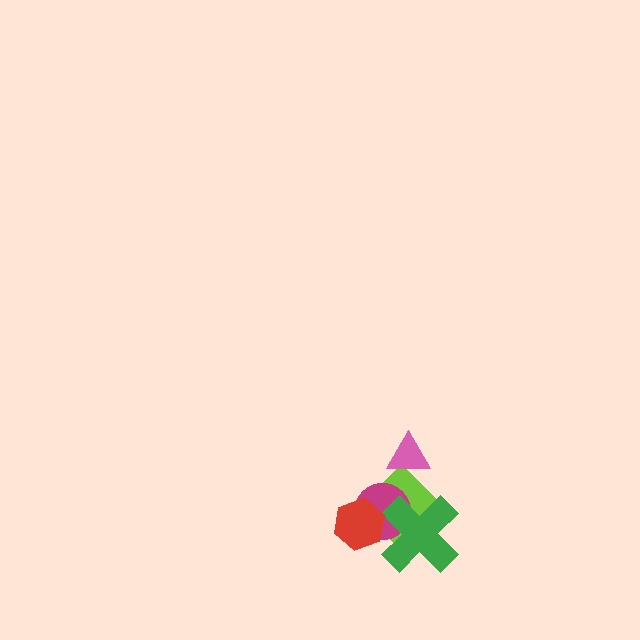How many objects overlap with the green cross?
3 objects overlap with the green cross.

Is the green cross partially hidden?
Yes, it is partially covered by another shape.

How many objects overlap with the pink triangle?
1 object overlaps with the pink triangle.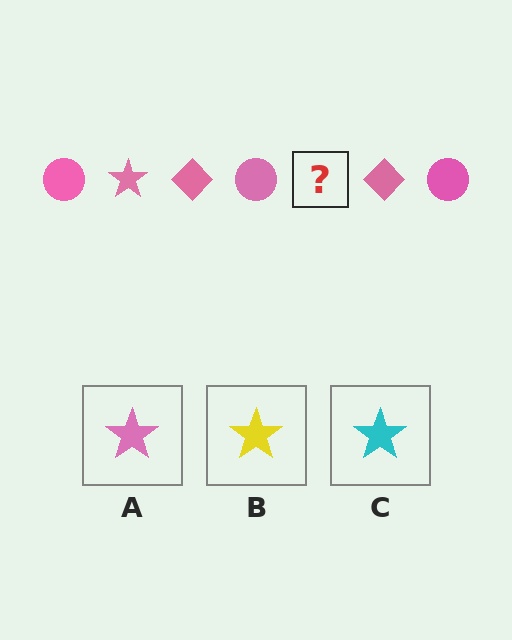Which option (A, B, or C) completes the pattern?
A.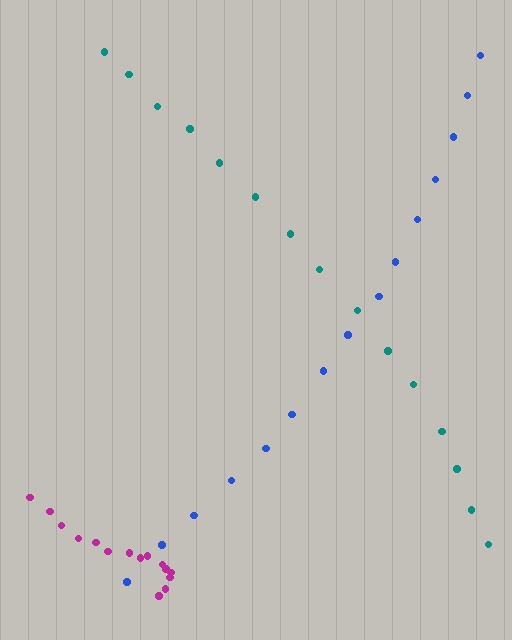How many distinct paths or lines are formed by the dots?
There are 3 distinct paths.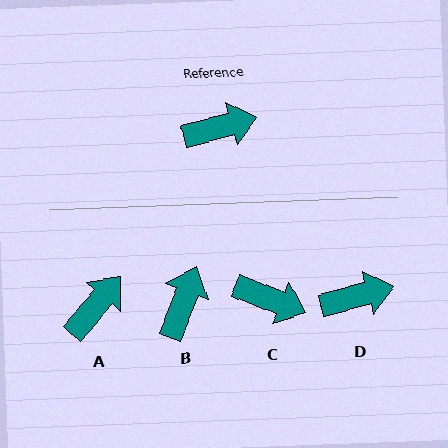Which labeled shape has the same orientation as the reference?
D.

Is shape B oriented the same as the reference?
No, it is off by about 55 degrees.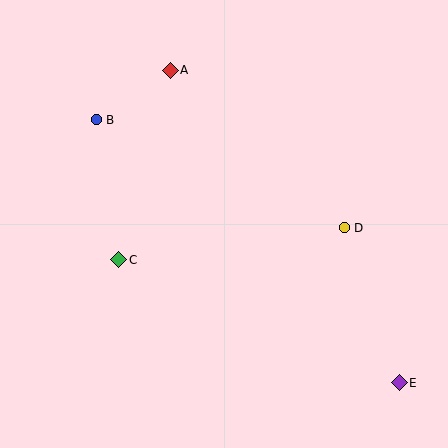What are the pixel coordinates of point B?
Point B is at (96, 120).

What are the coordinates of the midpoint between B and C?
The midpoint between B and C is at (108, 190).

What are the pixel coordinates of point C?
Point C is at (119, 260).